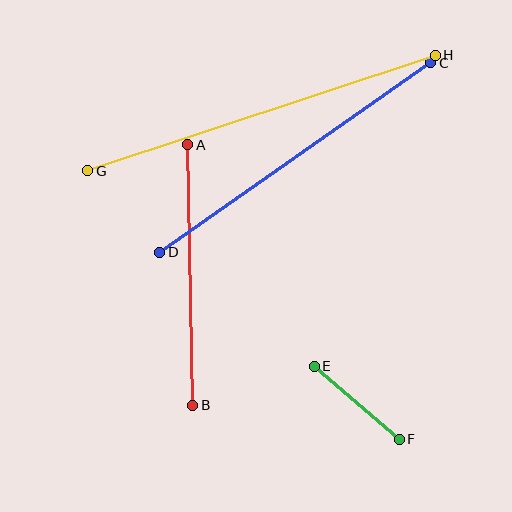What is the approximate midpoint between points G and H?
The midpoint is at approximately (261, 113) pixels.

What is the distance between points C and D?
The distance is approximately 331 pixels.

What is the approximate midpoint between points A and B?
The midpoint is at approximately (190, 275) pixels.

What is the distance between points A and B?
The distance is approximately 261 pixels.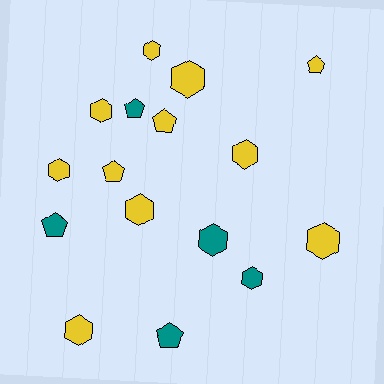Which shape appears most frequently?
Hexagon, with 10 objects.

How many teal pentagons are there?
There are 3 teal pentagons.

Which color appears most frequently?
Yellow, with 11 objects.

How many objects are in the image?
There are 16 objects.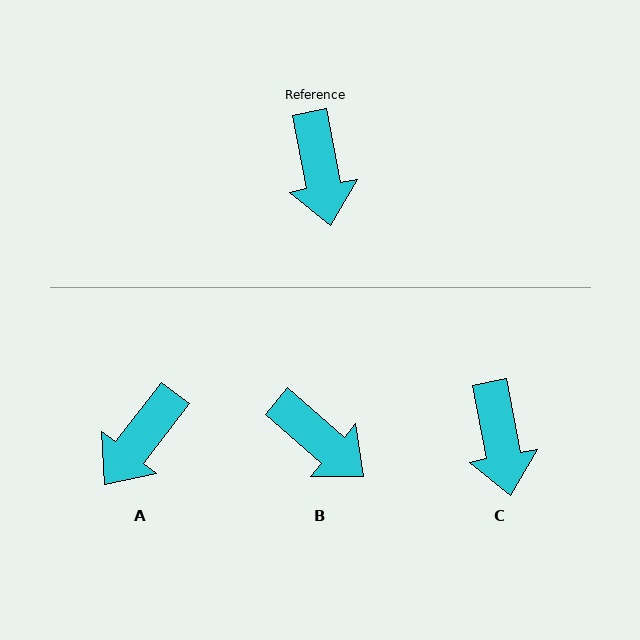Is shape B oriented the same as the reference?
No, it is off by about 39 degrees.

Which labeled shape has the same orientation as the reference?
C.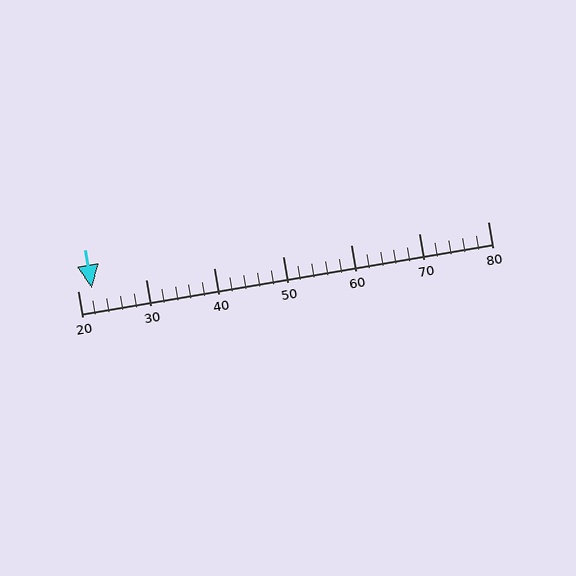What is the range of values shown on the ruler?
The ruler shows values from 20 to 80.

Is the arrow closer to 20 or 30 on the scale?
The arrow is closer to 20.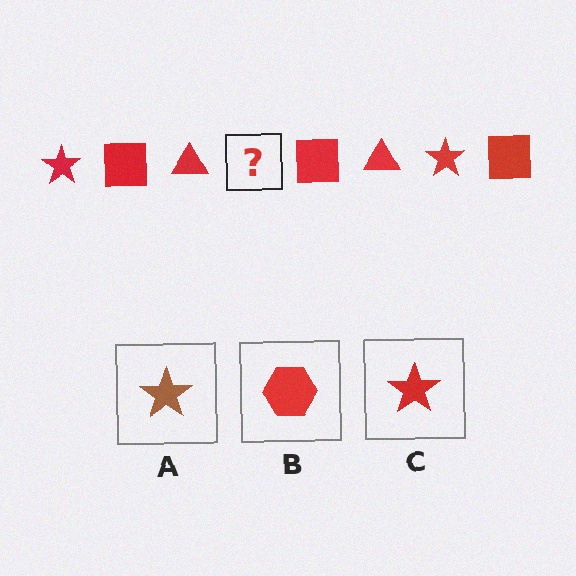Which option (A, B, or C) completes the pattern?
C.